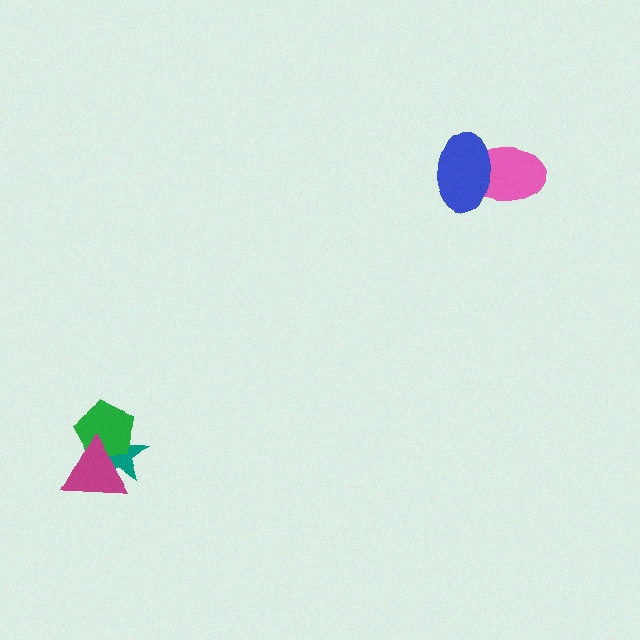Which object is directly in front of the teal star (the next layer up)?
The green pentagon is directly in front of the teal star.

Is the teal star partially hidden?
Yes, it is partially covered by another shape.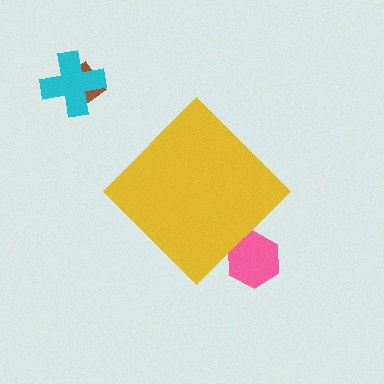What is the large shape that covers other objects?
A yellow diamond.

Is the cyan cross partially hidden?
No, the cyan cross is fully visible.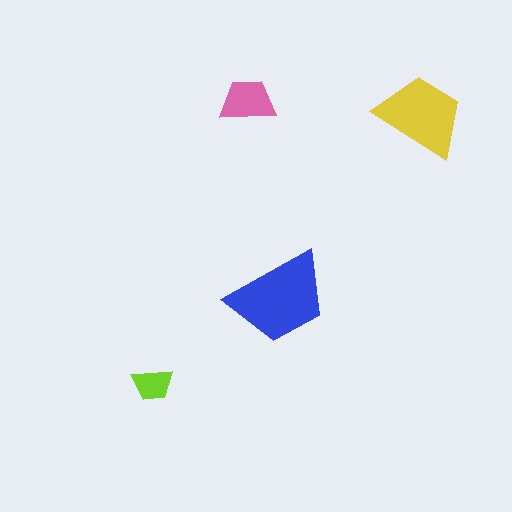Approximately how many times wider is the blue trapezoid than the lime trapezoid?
About 2.5 times wider.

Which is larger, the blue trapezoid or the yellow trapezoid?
The blue one.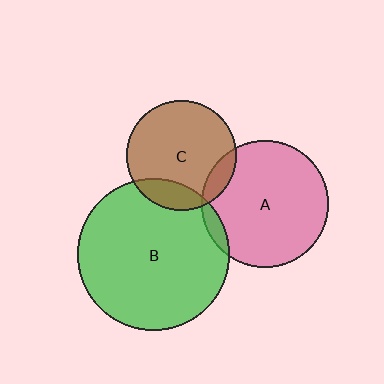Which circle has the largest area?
Circle B (green).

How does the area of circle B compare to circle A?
Approximately 1.4 times.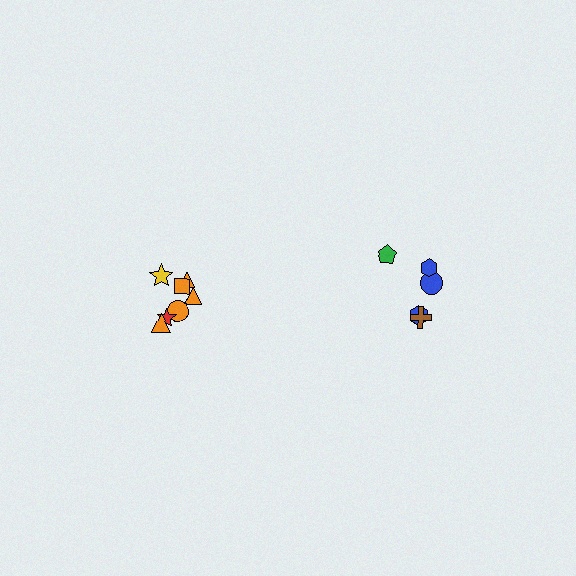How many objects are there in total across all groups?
There are 12 objects.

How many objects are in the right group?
There are 5 objects.